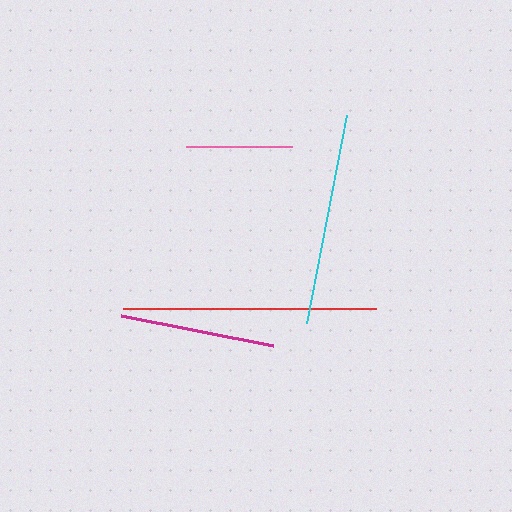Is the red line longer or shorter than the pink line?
The red line is longer than the pink line.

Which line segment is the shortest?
The pink line is the shortest at approximately 105 pixels.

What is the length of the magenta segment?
The magenta segment is approximately 155 pixels long.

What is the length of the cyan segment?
The cyan segment is approximately 211 pixels long.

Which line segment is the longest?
The red line is the longest at approximately 253 pixels.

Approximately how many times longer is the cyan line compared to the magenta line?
The cyan line is approximately 1.4 times the length of the magenta line.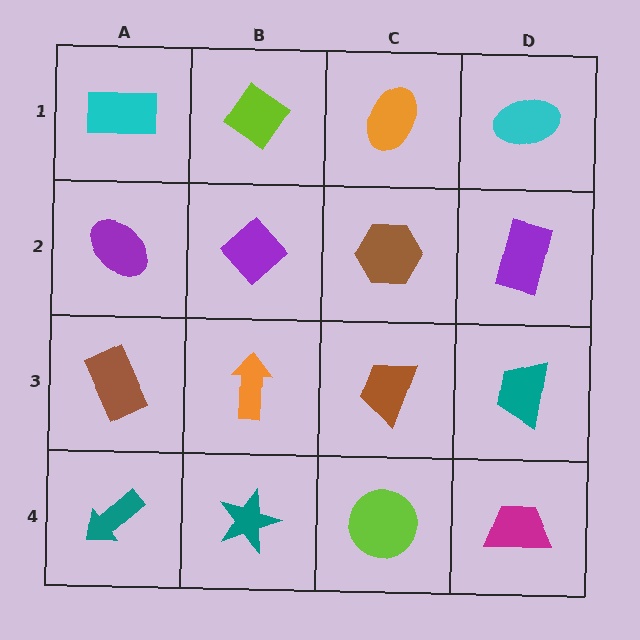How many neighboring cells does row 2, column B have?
4.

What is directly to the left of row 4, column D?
A lime circle.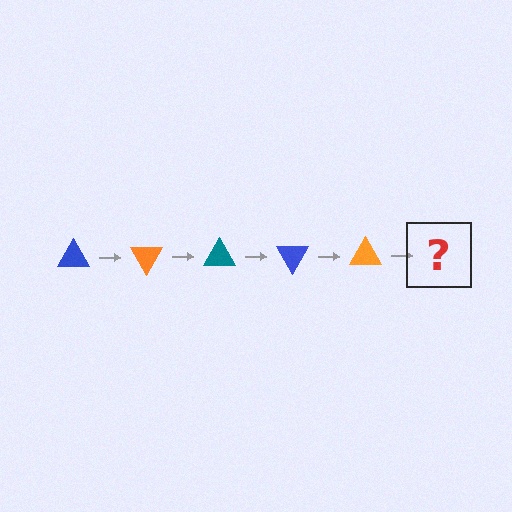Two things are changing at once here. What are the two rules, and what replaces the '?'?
The two rules are that it rotates 60 degrees each step and the color cycles through blue, orange, and teal. The '?' should be a teal triangle, rotated 300 degrees from the start.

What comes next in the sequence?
The next element should be a teal triangle, rotated 300 degrees from the start.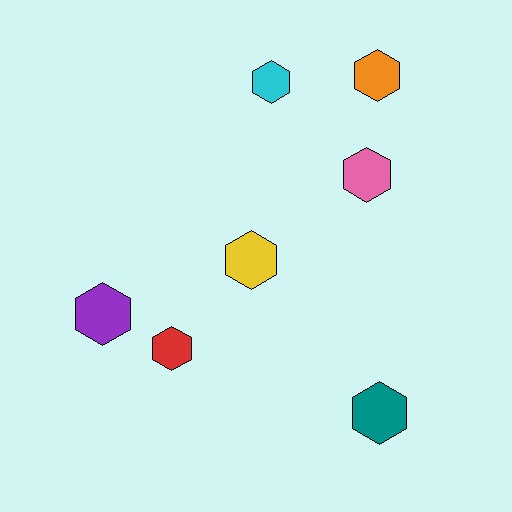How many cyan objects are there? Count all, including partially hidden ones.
There is 1 cyan object.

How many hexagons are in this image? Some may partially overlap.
There are 7 hexagons.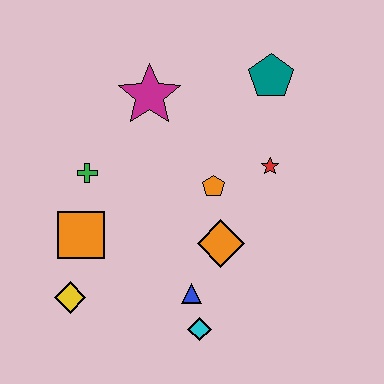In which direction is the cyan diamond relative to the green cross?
The cyan diamond is below the green cross.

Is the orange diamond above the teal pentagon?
No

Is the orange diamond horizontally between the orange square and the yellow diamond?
No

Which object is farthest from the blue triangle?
The teal pentagon is farthest from the blue triangle.